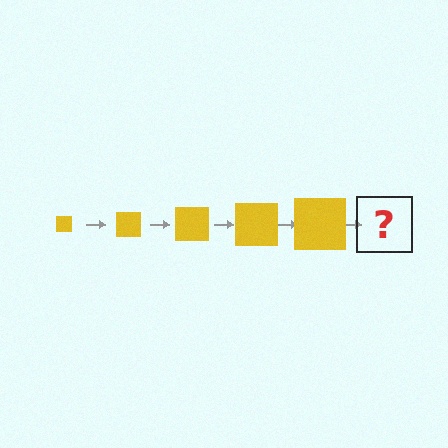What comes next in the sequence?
The next element should be a yellow square, larger than the previous one.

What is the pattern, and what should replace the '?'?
The pattern is that the square gets progressively larger each step. The '?' should be a yellow square, larger than the previous one.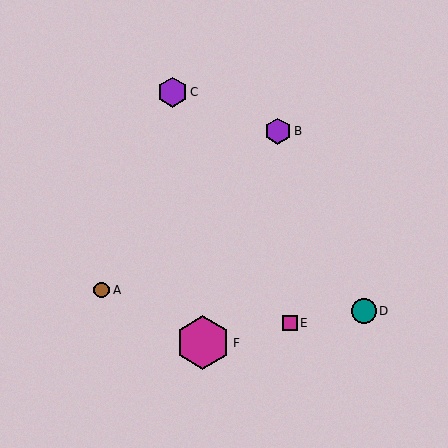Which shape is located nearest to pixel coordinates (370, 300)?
The teal circle (labeled D) at (364, 311) is nearest to that location.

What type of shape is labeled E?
Shape E is a magenta square.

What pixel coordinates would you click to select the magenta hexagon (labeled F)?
Click at (203, 343) to select the magenta hexagon F.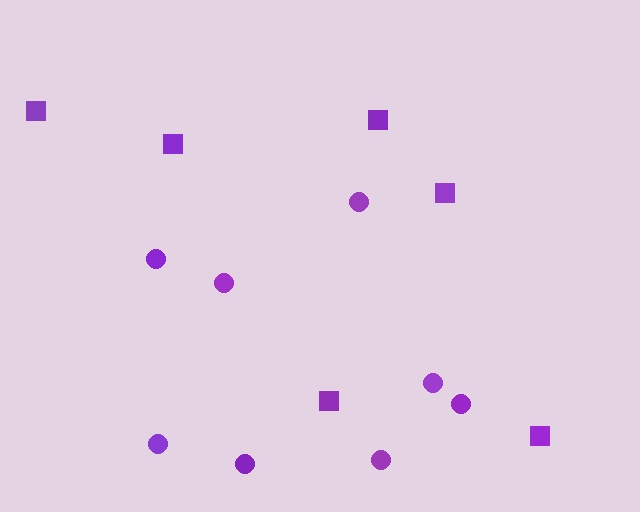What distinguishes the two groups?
There are 2 groups: one group of squares (6) and one group of circles (8).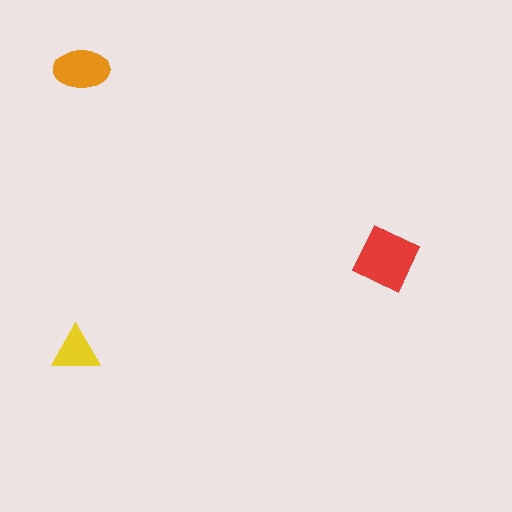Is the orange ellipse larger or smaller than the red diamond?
Smaller.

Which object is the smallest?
The yellow triangle.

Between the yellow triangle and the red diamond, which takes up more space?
The red diamond.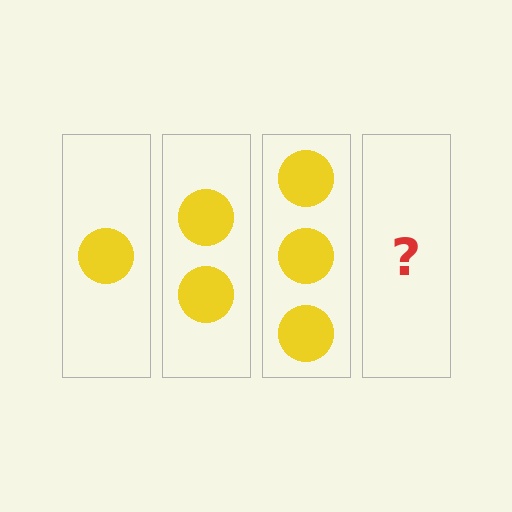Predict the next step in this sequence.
The next step is 4 circles.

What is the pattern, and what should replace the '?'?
The pattern is that each step adds one more circle. The '?' should be 4 circles.